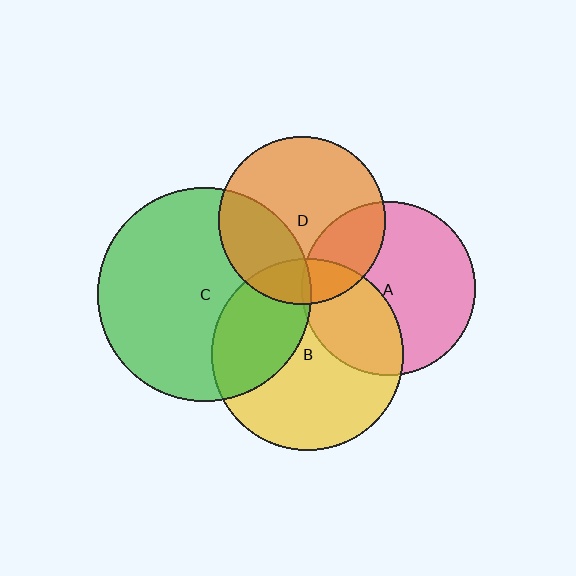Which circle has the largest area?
Circle C (green).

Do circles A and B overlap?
Yes.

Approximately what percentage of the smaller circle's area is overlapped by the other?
Approximately 35%.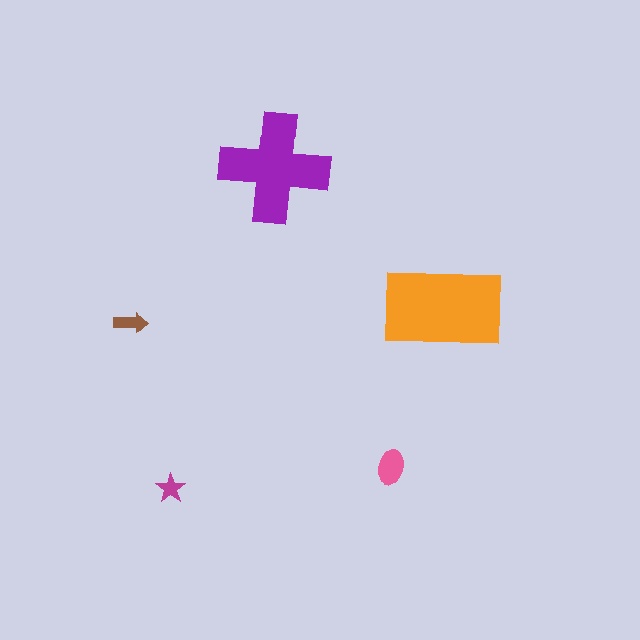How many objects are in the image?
There are 5 objects in the image.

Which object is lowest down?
The magenta star is bottommost.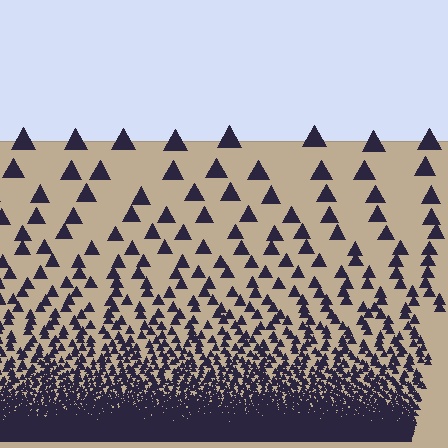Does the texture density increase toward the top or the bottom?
Density increases toward the bottom.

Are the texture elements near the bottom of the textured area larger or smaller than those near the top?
Smaller. The gradient is inverted — elements near the bottom are smaller and denser.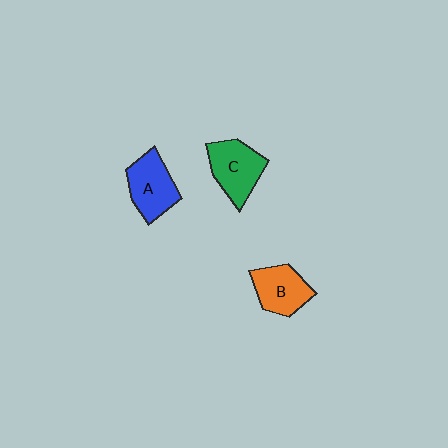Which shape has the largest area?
Shape C (green).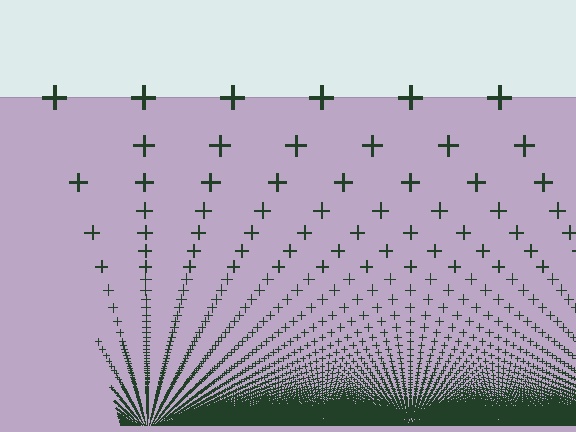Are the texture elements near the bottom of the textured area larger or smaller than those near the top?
Smaller. The gradient is inverted — elements near the bottom are smaller and denser.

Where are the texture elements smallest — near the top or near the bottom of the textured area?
Near the bottom.